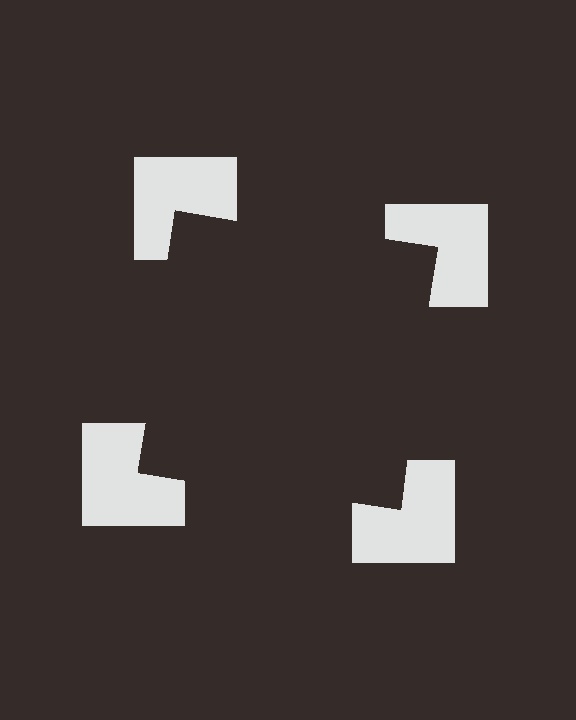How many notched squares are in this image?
There are 4 — one at each vertex of the illusory square.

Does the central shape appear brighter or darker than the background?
It typically appears slightly darker than the background, even though no actual brightness change is drawn.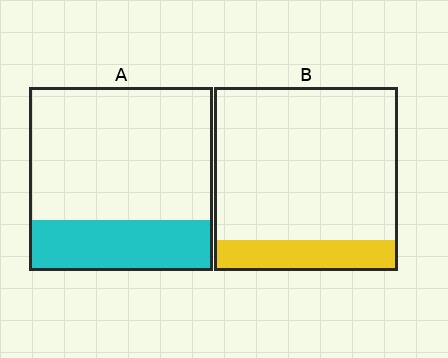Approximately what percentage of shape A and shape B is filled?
A is approximately 30% and B is approximately 15%.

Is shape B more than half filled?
No.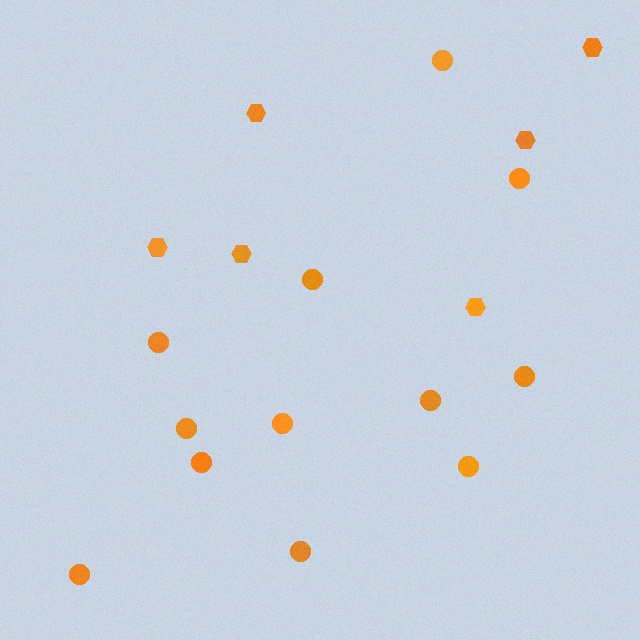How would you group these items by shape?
There are 2 groups: one group of hexagons (6) and one group of circles (12).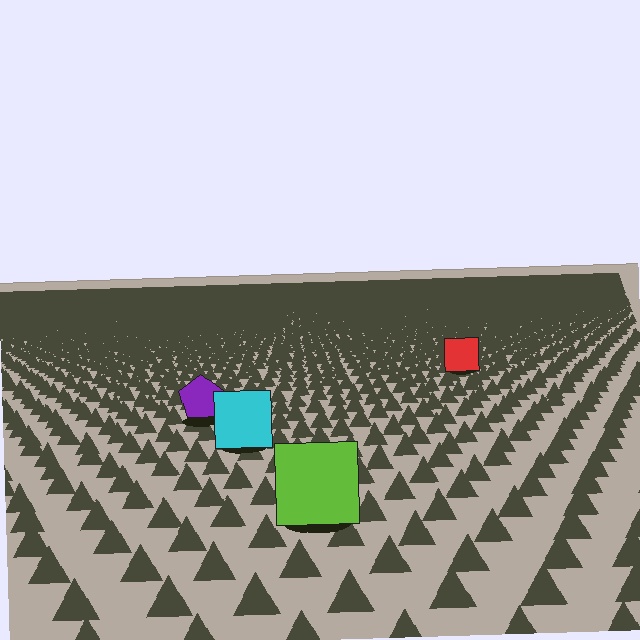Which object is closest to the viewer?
The lime square is closest. The texture marks near it are larger and more spread out.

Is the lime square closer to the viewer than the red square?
Yes. The lime square is closer — you can tell from the texture gradient: the ground texture is coarser near it.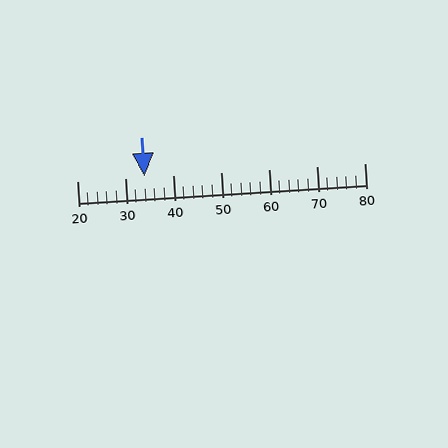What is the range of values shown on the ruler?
The ruler shows values from 20 to 80.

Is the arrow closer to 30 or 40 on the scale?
The arrow is closer to 30.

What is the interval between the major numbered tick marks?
The major tick marks are spaced 10 units apart.